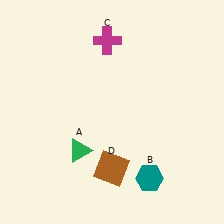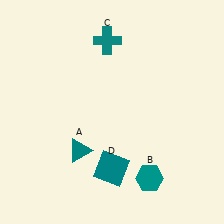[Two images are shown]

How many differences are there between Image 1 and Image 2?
There are 3 differences between the two images.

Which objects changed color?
A changed from green to teal. C changed from magenta to teal. D changed from brown to teal.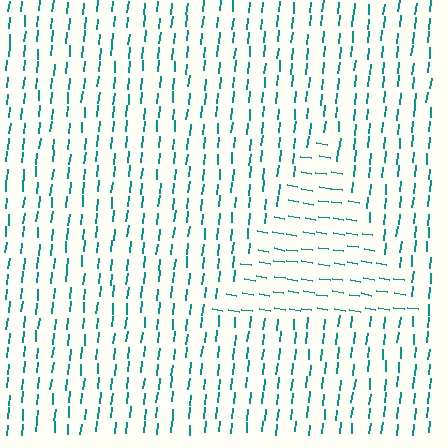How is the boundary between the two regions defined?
The boundary is defined purely by a change in line orientation (approximately 86 degrees difference). All lines are the same color and thickness.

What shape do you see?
I see a triangle.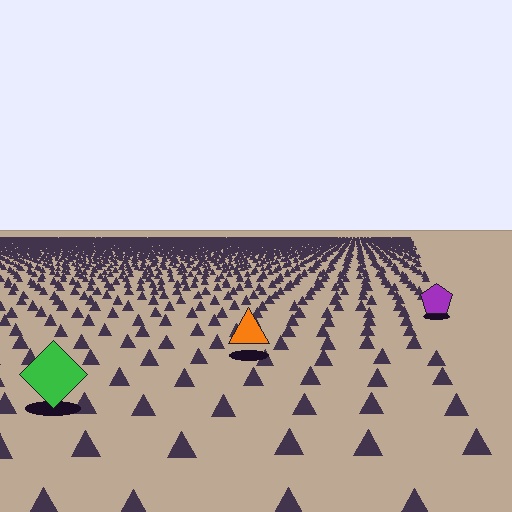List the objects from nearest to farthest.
From nearest to farthest: the green diamond, the orange triangle, the purple pentagon.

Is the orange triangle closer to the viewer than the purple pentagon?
Yes. The orange triangle is closer — you can tell from the texture gradient: the ground texture is coarser near it.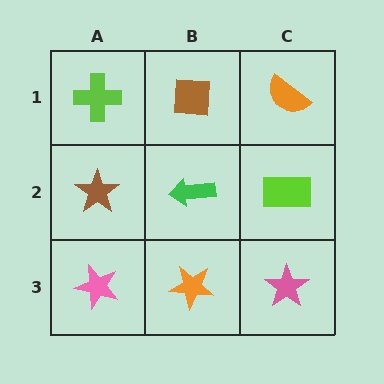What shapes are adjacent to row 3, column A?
A brown star (row 2, column A), an orange star (row 3, column B).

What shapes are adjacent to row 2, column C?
An orange semicircle (row 1, column C), a pink star (row 3, column C), a green arrow (row 2, column B).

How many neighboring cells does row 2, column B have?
4.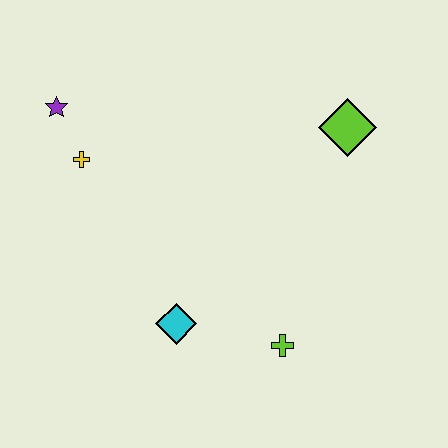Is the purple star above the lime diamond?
Yes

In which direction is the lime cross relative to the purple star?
The lime cross is below the purple star.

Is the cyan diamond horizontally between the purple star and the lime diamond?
Yes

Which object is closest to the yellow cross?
The purple star is closest to the yellow cross.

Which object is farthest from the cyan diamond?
The lime diamond is farthest from the cyan diamond.